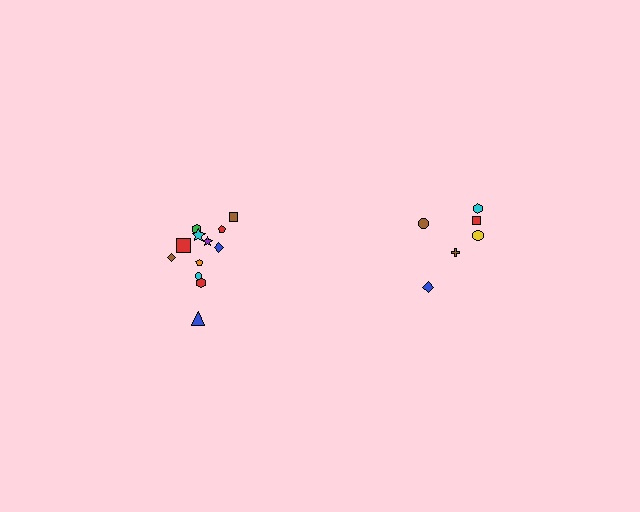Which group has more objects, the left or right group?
The left group.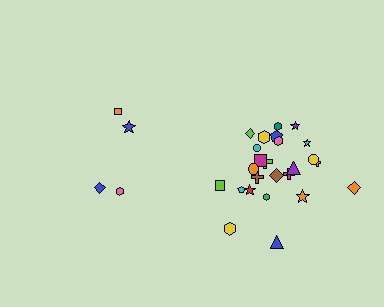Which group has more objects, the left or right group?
The right group.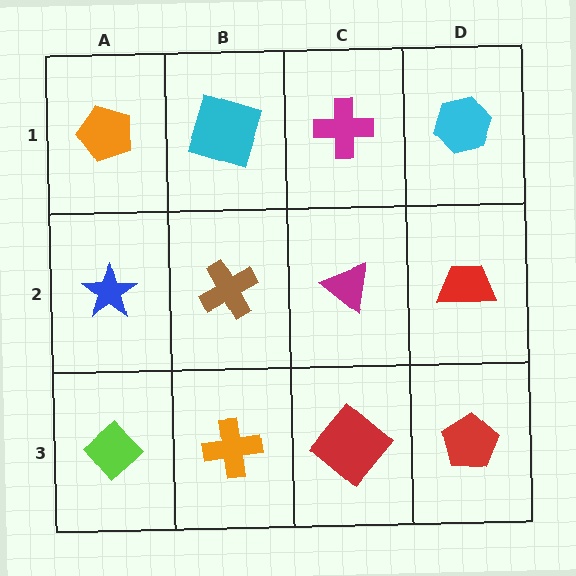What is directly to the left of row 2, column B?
A blue star.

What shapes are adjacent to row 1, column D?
A red trapezoid (row 2, column D), a magenta cross (row 1, column C).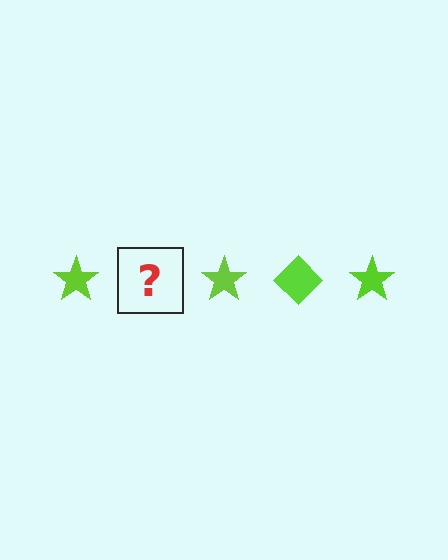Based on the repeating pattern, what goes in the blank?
The blank should be a lime diamond.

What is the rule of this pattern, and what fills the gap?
The rule is that the pattern cycles through star, diamond shapes in lime. The gap should be filled with a lime diamond.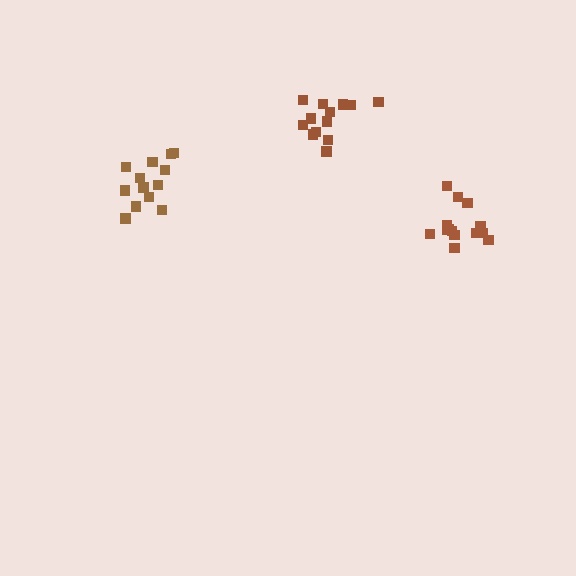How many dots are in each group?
Group 1: 13 dots, Group 2: 13 dots, Group 3: 14 dots (40 total).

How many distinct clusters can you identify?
There are 3 distinct clusters.